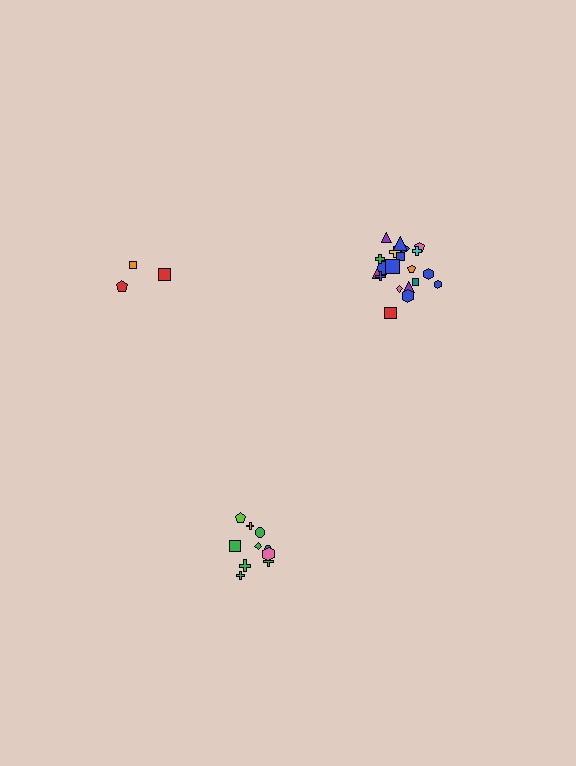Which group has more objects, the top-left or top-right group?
The top-right group.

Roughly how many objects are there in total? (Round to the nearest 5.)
Roughly 35 objects in total.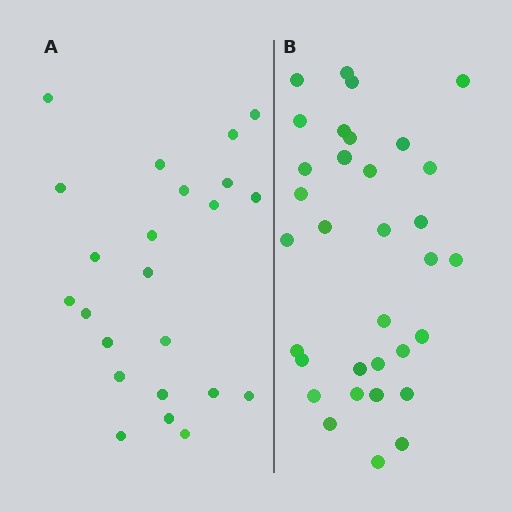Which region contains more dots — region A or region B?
Region B (the right region) has more dots.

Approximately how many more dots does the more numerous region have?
Region B has roughly 10 or so more dots than region A.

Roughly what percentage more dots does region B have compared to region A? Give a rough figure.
About 45% more.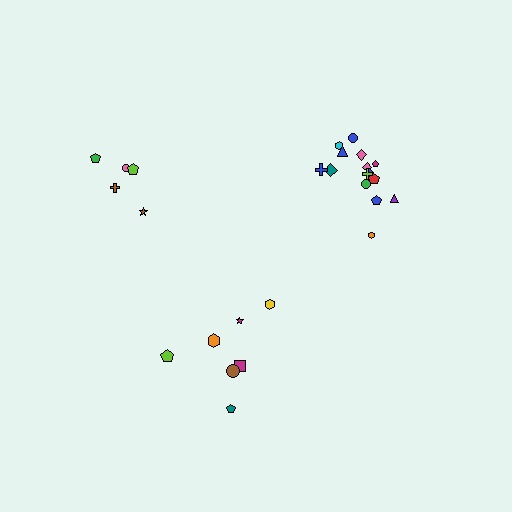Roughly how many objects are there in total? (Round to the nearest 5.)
Roughly 25 objects in total.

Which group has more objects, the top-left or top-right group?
The top-right group.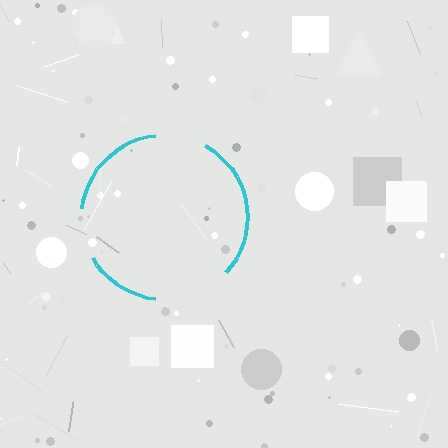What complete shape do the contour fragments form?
The contour fragments form a circle.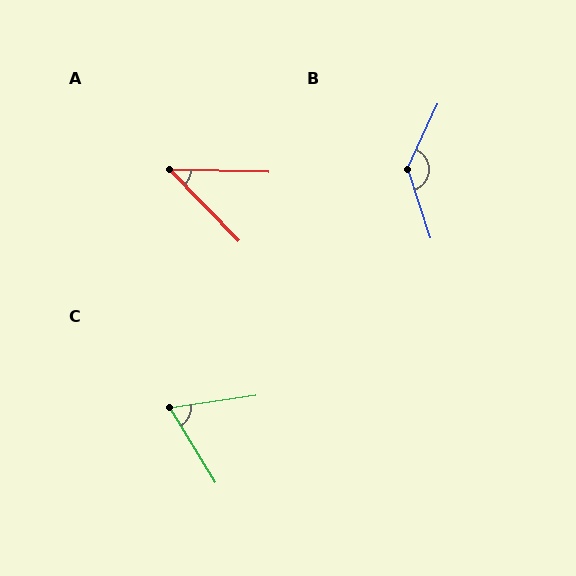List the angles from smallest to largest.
A (44°), C (66°), B (137°).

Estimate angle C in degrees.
Approximately 66 degrees.